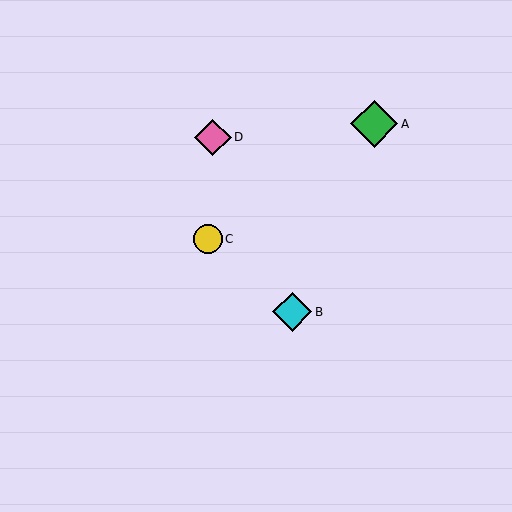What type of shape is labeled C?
Shape C is a yellow circle.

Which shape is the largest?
The green diamond (labeled A) is the largest.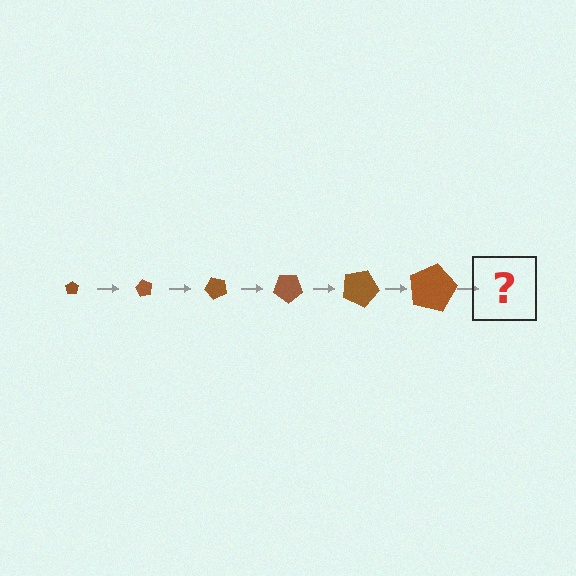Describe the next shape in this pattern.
It should be a pentagon, larger than the previous one and rotated 360 degrees from the start.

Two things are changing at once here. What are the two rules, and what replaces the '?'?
The two rules are that the pentagon grows larger each step and it rotates 60 degrees each step. The '?' should be a pentagon, larger than the previous one and rotated 360 degrees from the start.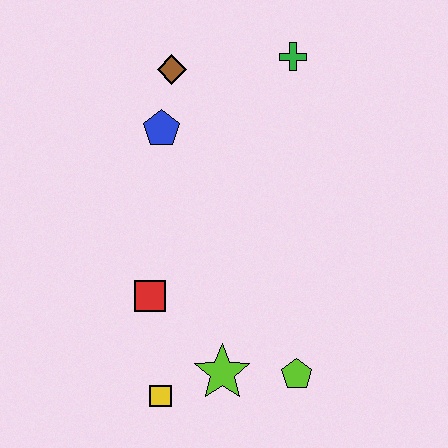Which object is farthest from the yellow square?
The green cross is farthest from the yellow square.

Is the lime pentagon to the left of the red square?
No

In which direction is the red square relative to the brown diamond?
The red square is below the brown diamond.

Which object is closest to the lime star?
The yellow square is closest to the lime star.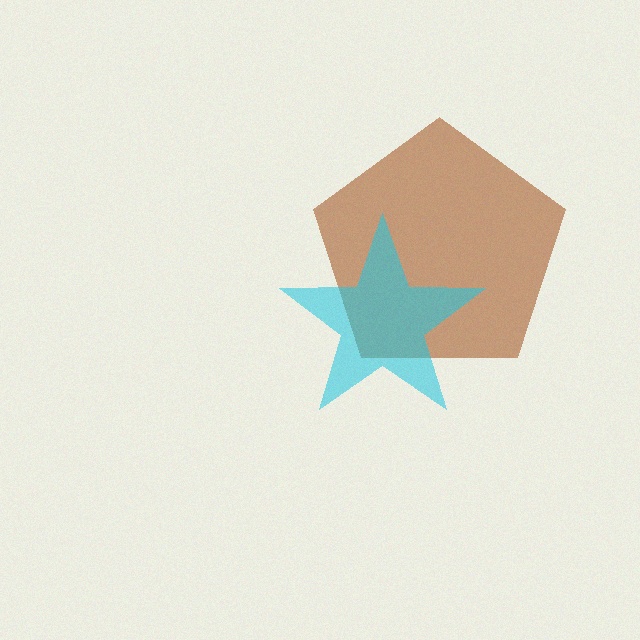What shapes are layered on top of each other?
The layered shapes are: a brown pentagon, a cyan star.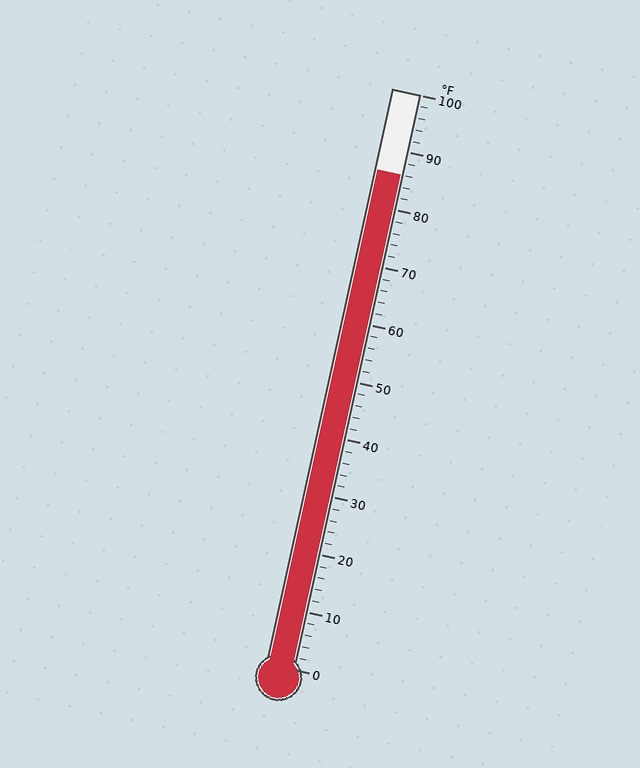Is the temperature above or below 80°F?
The temperature is above 80°F.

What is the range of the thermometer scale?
The thermometer scale ranges from 0°F to 100°F.